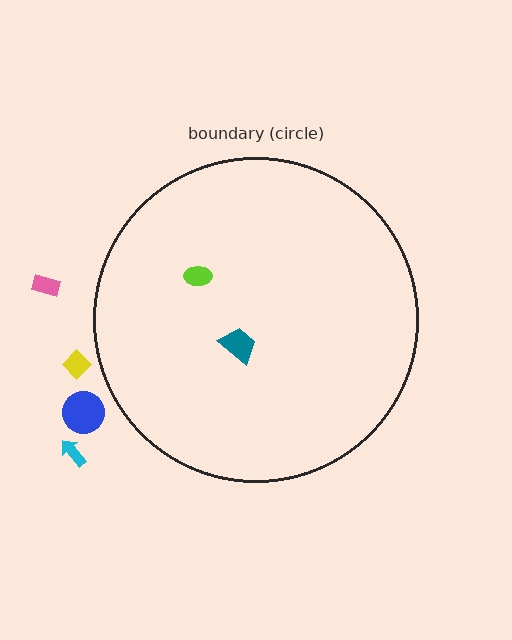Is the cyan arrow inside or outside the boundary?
Outside.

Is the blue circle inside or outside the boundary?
Outside.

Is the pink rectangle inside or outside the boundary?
Outside.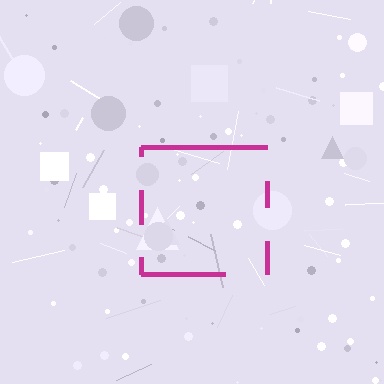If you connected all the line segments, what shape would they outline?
They would outline a square.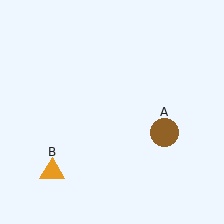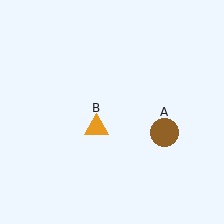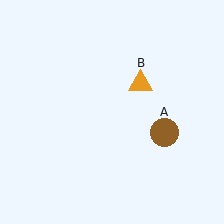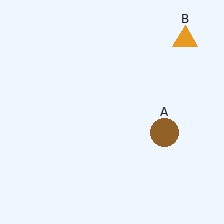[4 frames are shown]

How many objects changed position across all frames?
1 object changed position: orange triangle (object B).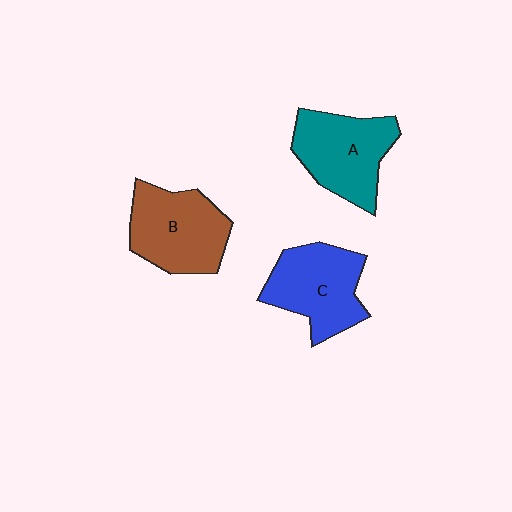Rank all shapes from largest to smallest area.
From largest to smallest: B (brown), A (teal), C (blue).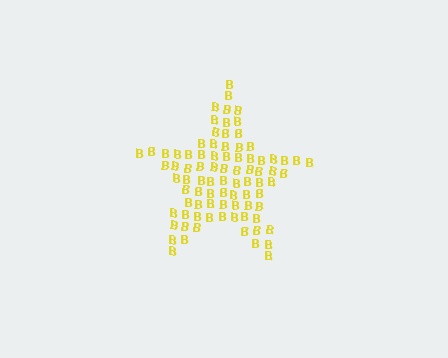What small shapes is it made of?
It is made of small letter B's.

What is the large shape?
The large shape is a star.